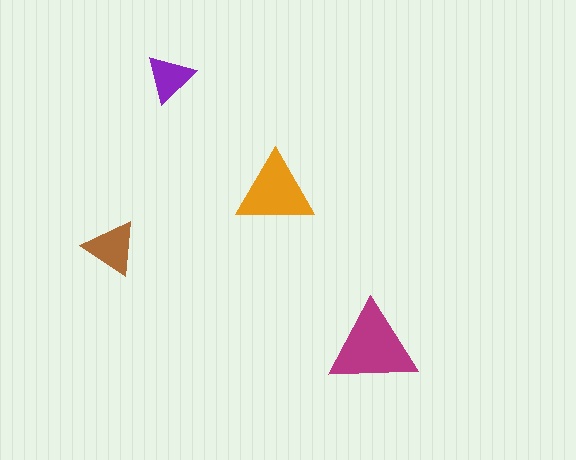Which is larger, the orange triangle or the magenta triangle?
The magenta one.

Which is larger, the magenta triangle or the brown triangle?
The magenta one.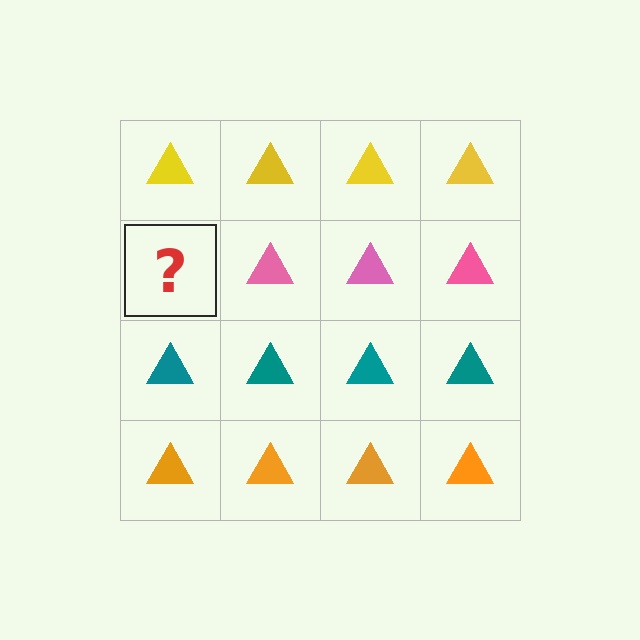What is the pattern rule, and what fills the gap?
The rule is that each row has a consistent color. The gap should be filled with a pink triangle.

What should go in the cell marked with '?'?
The missing cell should contain a pink triangle.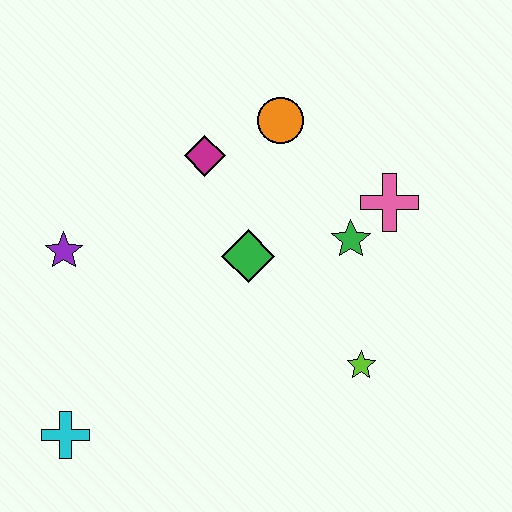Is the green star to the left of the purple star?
No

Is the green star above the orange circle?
No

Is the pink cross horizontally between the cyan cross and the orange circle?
No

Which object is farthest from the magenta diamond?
The cyan cross is farthest from the magenta diamond.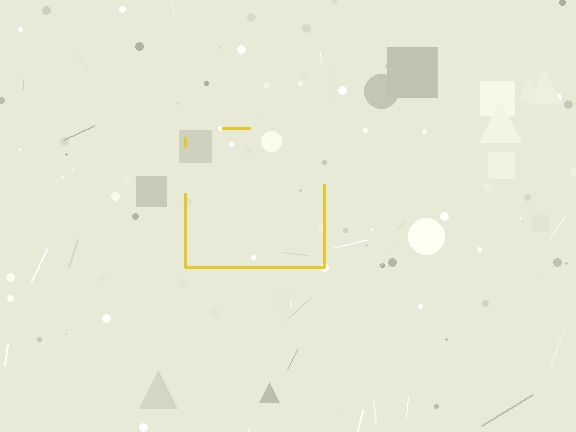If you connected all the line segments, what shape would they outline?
They would outline a square.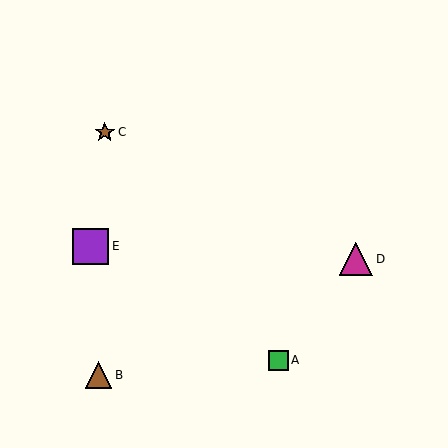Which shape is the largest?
The purple square (labeled E) is the largest.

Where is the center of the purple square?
The center of the purple square is at (91, 246).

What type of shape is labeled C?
Shape C is a brown star.